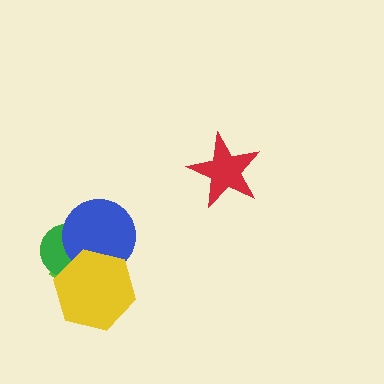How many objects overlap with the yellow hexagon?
3 objects overlap with the yellow hexagon.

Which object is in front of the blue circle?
The yellow hexagon is in front of the blue circle.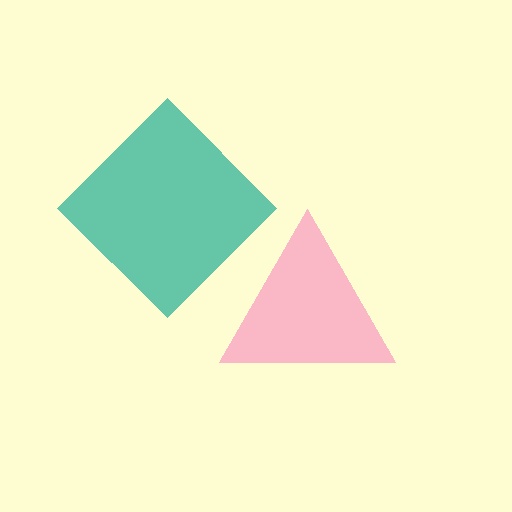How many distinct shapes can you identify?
There are 2 distinct shapes: a teal diamond, a pink triangle.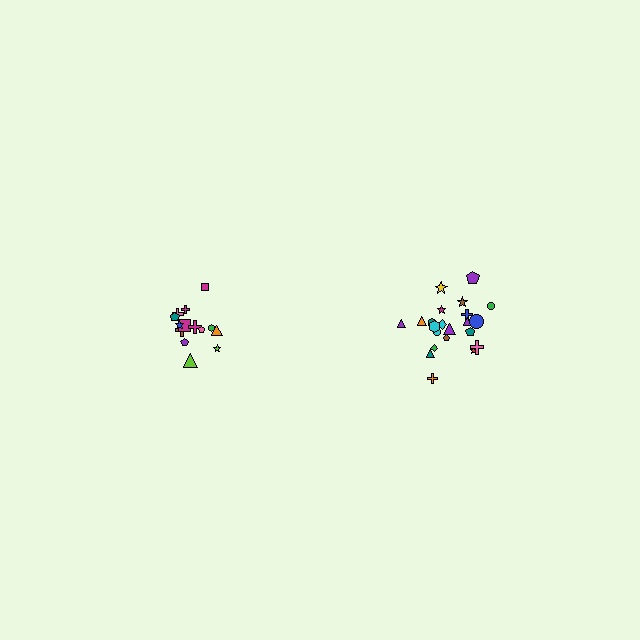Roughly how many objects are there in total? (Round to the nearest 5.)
Roughly 35 objects in total.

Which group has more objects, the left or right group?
The right group.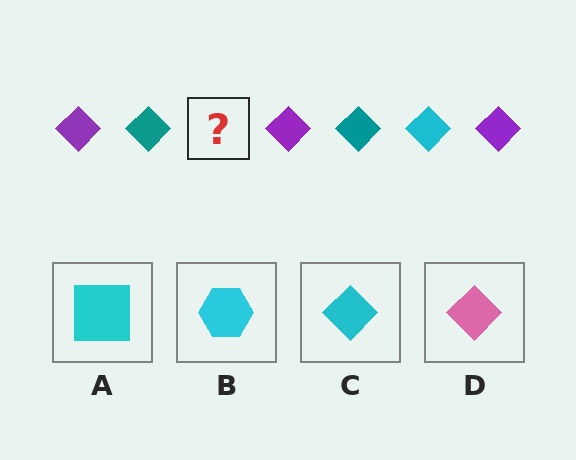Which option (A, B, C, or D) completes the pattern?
C.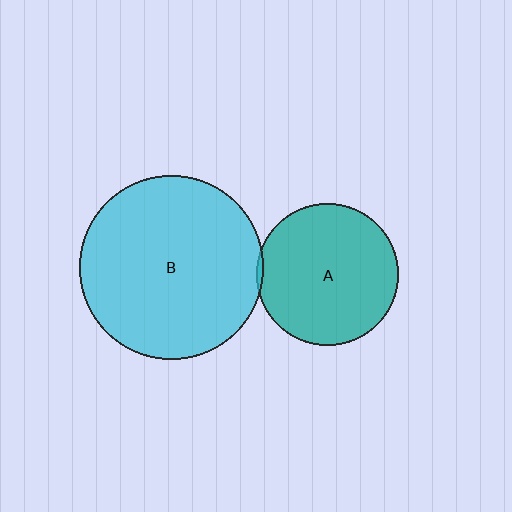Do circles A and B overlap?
Yes.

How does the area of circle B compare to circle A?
Approximately 1.7 times.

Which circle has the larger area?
Circle B (cyan).